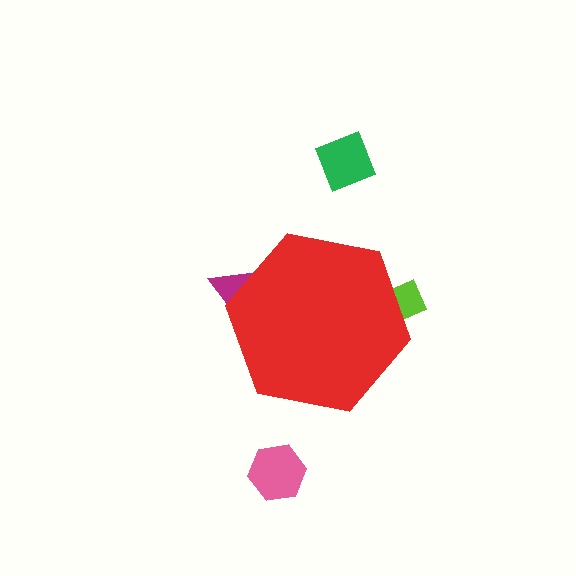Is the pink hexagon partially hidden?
No, the pink hexagon is fully visible.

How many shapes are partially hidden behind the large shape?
2 shapes are partially hidden.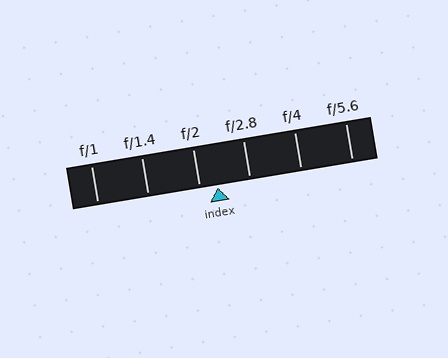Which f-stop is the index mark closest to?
The index mark is closest to f/2.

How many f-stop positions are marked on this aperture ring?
There are 6 f-stop positions marked.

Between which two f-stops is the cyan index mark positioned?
The index mark is between f/2 and f/2.8.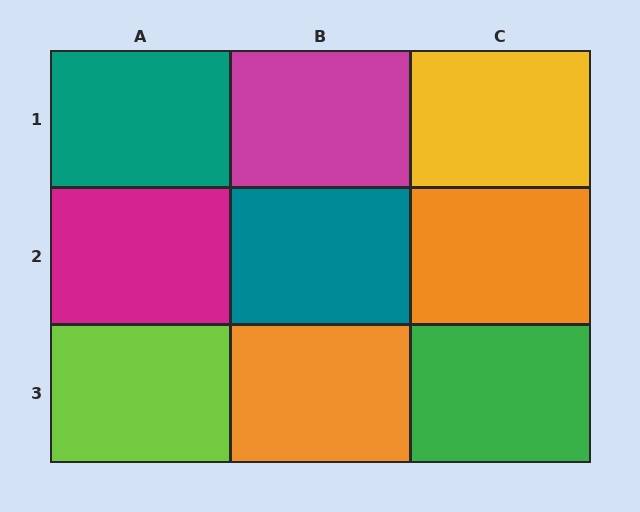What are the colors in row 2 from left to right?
Magenta, teal, orange.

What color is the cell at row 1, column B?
Magenta.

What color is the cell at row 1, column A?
Teal.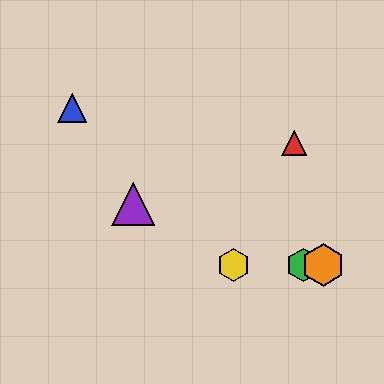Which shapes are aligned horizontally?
The green hexagon, the yellow hexagon, the orange hexagon are aligned horizontally.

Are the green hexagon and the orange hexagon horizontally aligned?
Yes, both are at y≈265.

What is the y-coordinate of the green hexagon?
The green hexagon is at y≈265.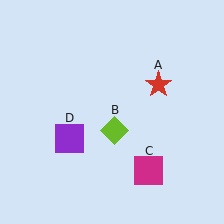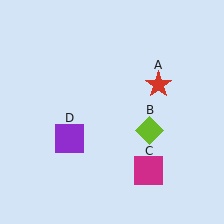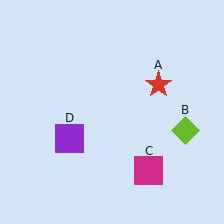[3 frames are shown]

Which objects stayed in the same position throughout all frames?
Red star (object A) and magenta square (object C) and purple square (object D) remained stationary.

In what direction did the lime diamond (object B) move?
The lime diamond (object B) moved right.